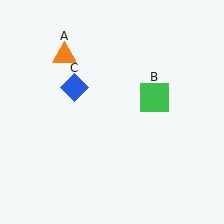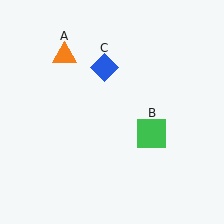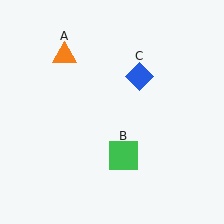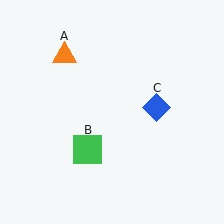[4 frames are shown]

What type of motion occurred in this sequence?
The green square (object B), blue diamond (object C) rotated clockwise around the center of the scene.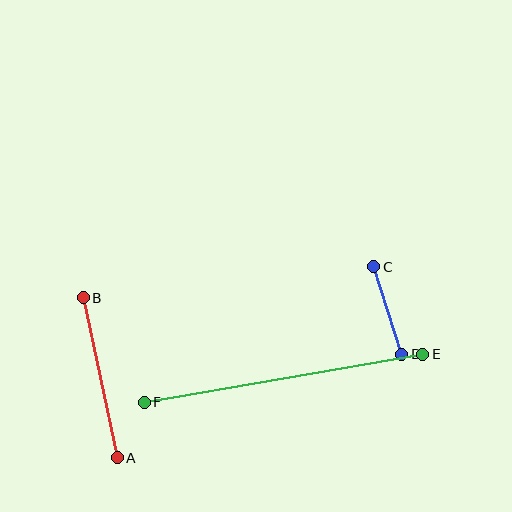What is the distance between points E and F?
The distance is approximately 282 pixels.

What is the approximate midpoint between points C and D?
The midpoint is at approximately (388, 310) pixels.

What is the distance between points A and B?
The distance is approximately 163 pixels.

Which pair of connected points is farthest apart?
Points E and F are farthest apart.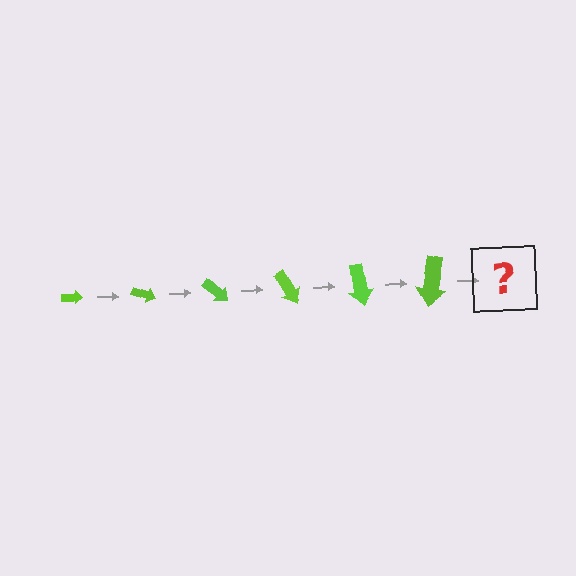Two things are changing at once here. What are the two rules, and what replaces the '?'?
The two rules are that the arrow grows larger each step and it rotates 20 degrees each step. The '?' should be an arrow, larger than the previous one and rotated 120 degrees from the start.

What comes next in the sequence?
The next element should be an arrow, larger than the previous one and rotated 120 degrees from the start.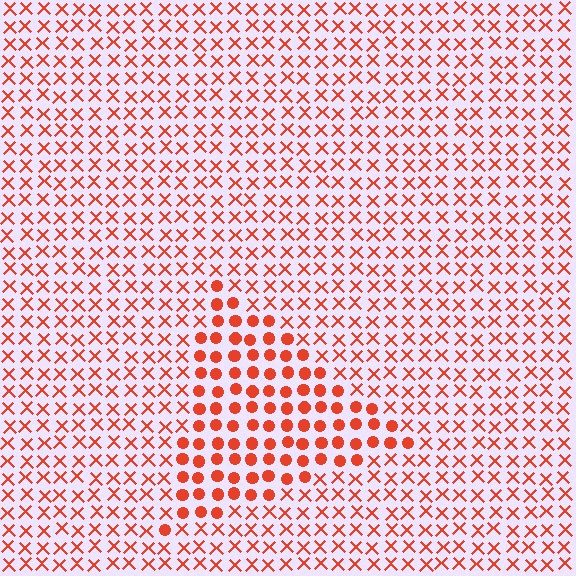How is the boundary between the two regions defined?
The boundary is defined by a change in element shape: circles inside vs. X marks outside. All elements share the same color and spacing.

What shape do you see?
I see a triangle.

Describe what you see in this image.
The image is filled with small red elements arranged in a uniform grid. A triangle-shaped region contains circles, while the surrounding area contains X marks. The boundary is defined purely by the change in element shape.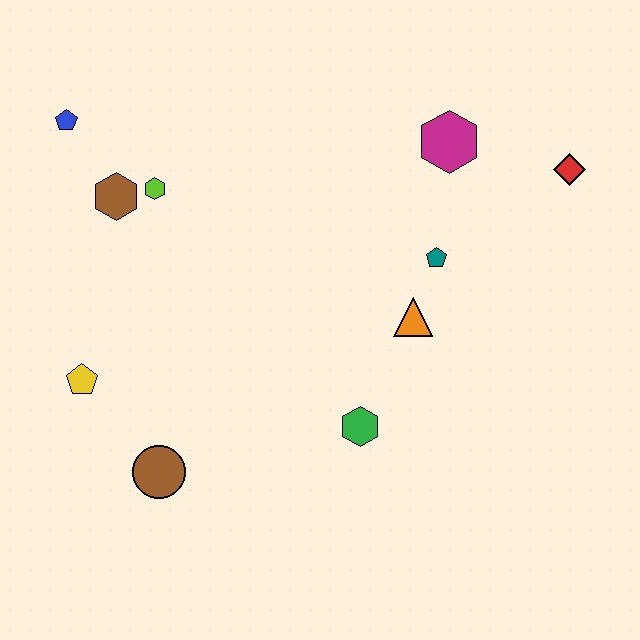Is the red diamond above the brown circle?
Yes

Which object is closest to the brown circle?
The yellow pentagon is closest to the brown circle.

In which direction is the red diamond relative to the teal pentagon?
The red diamond is to the right of the teal pentagon.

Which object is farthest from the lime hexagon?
The red diamond is farthest from the lime hexagon.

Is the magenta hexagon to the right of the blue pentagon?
Yes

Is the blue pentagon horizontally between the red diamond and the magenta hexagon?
No